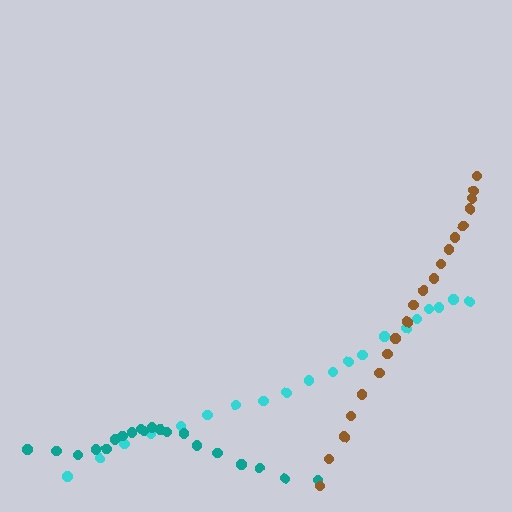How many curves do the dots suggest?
There are 3 distinct paths.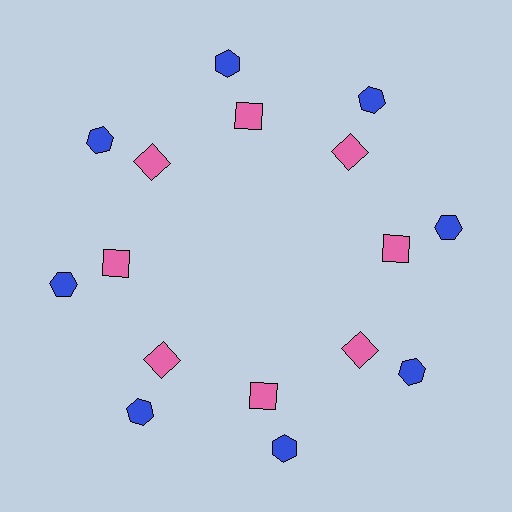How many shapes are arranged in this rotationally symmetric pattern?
There are 16 shapes, arranged in 8 groups of 2.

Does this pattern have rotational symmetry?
Yes, this pattern has 8-fold rotational symmetry. It looks the same after rotating 45 degrees around the center.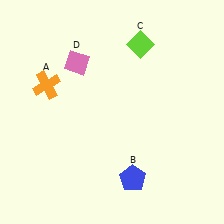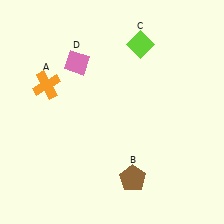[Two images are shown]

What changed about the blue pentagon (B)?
In Image 1, B is blue. In Image 2, it changed to brown.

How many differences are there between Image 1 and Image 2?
There is 1 difference between the two images.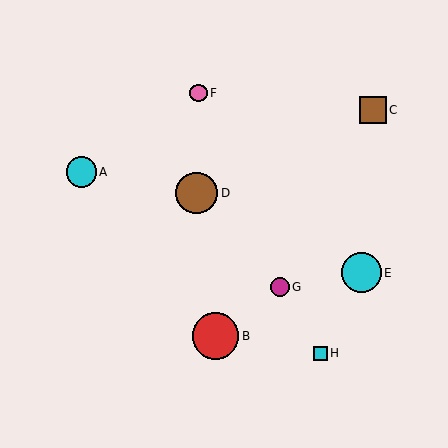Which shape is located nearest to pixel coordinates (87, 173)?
The cyan circle (labeled A) at (81, 172) is nearest to that location.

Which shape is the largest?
The red circle (labeled B) is the largest.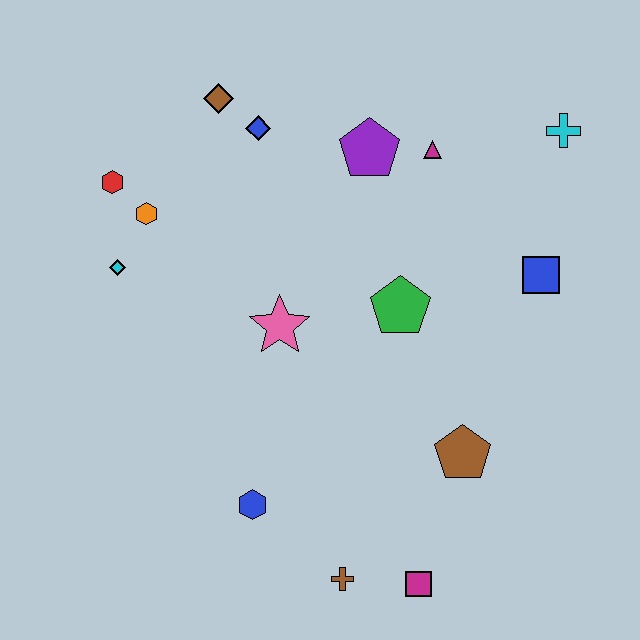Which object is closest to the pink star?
The green pentagon is closest to the pink star.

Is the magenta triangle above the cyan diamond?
Yes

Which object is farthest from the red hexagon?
The magenta square is farthest from the red hexagon.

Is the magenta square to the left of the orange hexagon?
No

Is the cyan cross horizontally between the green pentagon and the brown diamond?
No